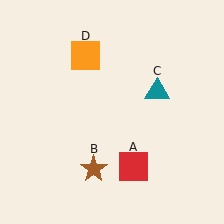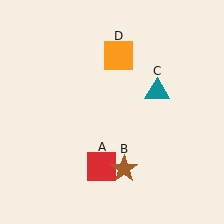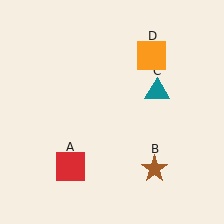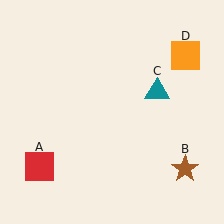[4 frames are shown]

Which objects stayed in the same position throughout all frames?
Teal triangle (object C) remained stationary.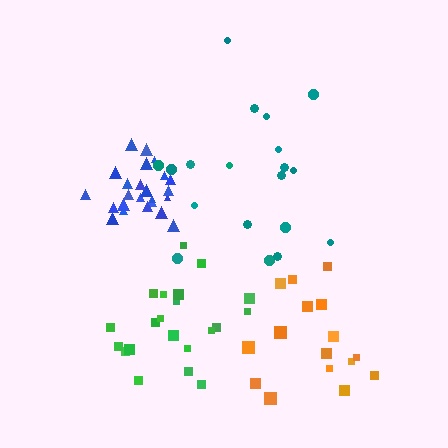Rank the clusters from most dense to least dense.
blue, green, orange, teal.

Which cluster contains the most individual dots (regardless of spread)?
Blue (24).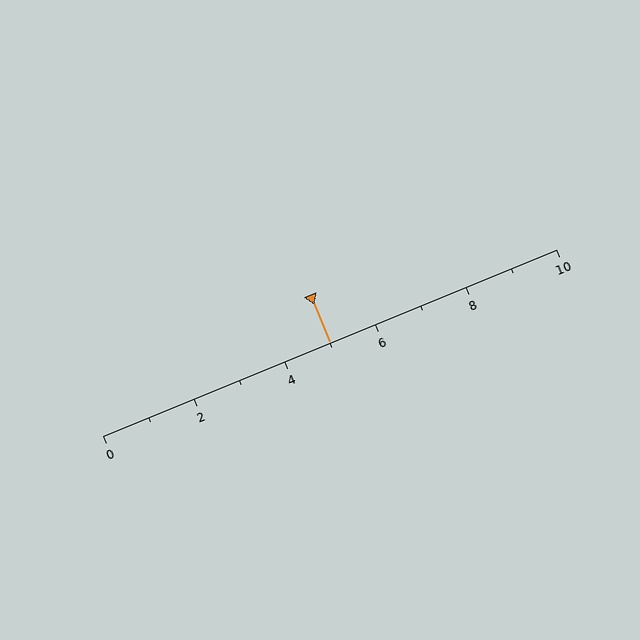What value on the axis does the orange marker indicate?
The marker indicates approximately 5.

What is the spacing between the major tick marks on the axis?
The major ticks are spaced 2 apart.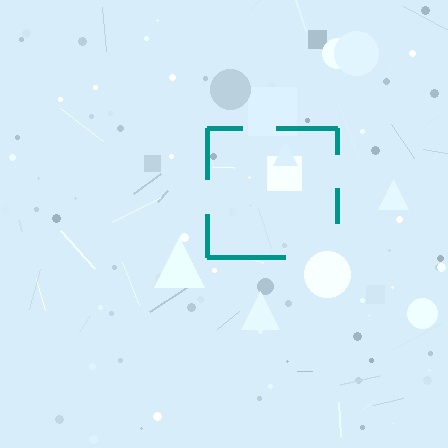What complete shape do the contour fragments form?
The contour fragments form a square.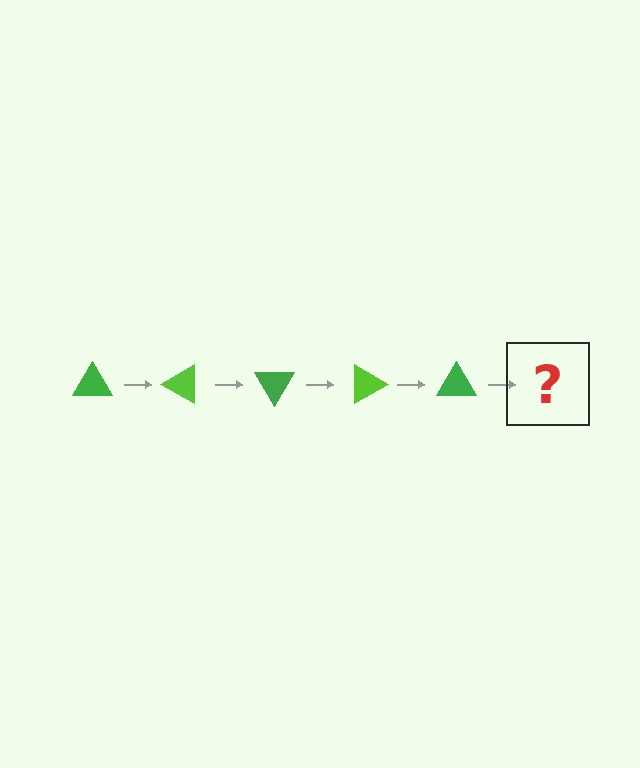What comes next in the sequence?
The next element should be a lime triangle, rotated 150 degrees from the start.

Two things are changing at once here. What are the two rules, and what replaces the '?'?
The two rules are that it rotates 30 degrees each step and the color cycles through green and lime. The '?' should be a lime triangle, rotated 150 degrees from the start.